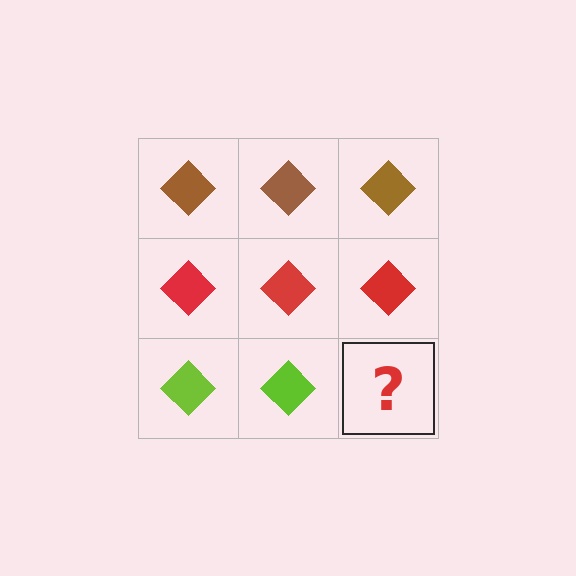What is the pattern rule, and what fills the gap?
The rule is that each row has a consistent color. The gap should be filled with a lime diamond.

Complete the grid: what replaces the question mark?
The question mark should be replaced with a lime diamond.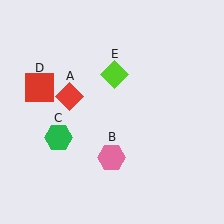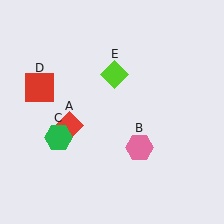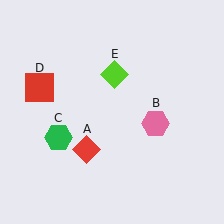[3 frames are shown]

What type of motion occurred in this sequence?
The red diamond (object A), pink hexagon (object B) rotated counterclockwise around the center of the scene.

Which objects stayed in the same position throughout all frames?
Green hexagon (object C) and red square (object D) and lime diamond (object E) remained stationary.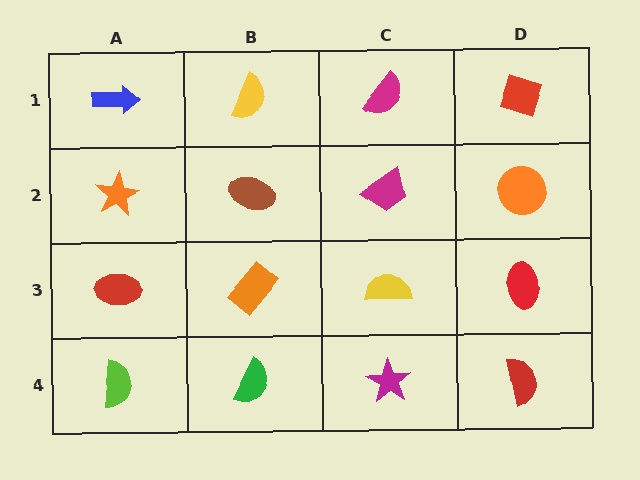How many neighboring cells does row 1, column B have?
3.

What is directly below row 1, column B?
A brown ellipse.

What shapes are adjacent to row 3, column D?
An orange circle (row 2, column D), a red semicircle (row 4, column D), a yellow semicircle (row 3, column C).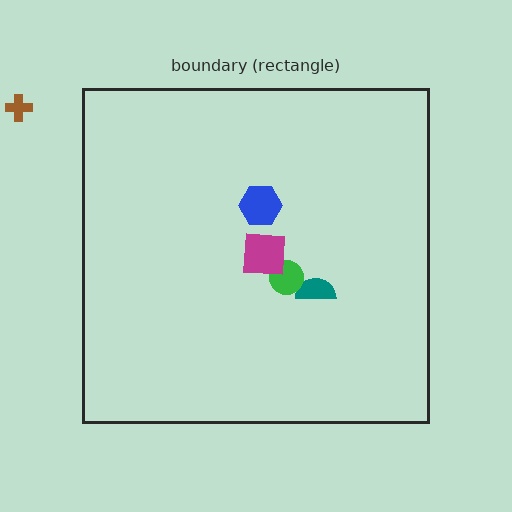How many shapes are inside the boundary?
4 inside, 1 outside.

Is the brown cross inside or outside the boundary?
Outside.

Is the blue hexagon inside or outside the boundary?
Inside.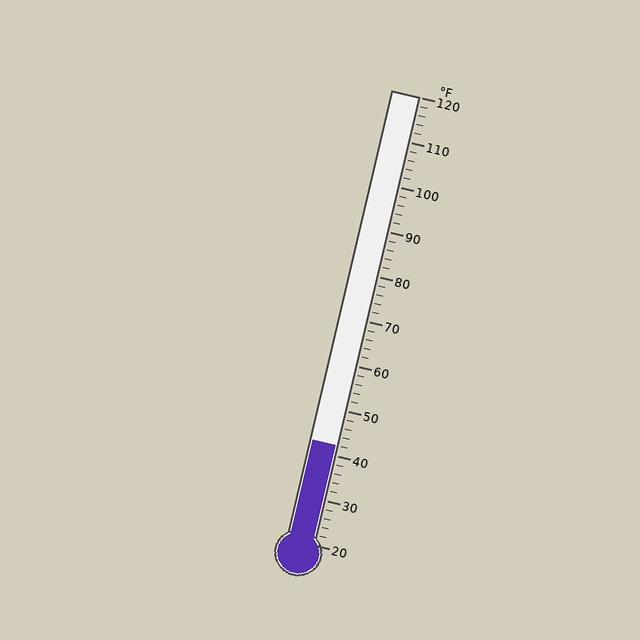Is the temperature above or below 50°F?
The temperature is below 50°F.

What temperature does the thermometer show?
The thermometer shows approximately 42°F.